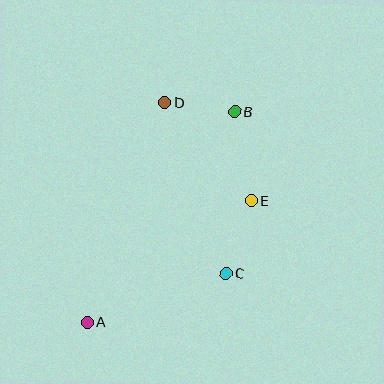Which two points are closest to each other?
Points B and D are closest to each other.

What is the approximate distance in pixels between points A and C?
The distance between A and C is approximately 147 pixels.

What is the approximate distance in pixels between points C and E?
The distance between C and E is approximately 77 pixels.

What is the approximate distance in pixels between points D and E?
The distance between D and E is approximately 131 pixels.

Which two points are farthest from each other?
Points A and B are farthest from each other.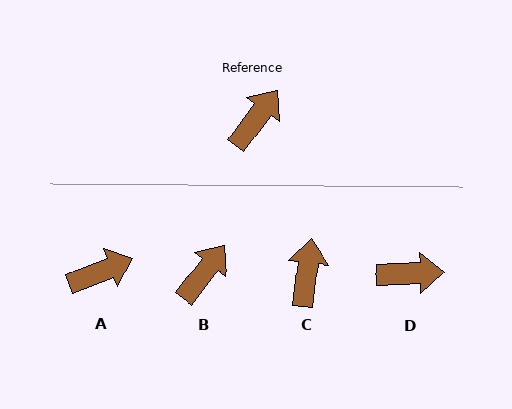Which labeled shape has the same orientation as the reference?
B.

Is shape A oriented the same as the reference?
No, it is off by about 31 degrees.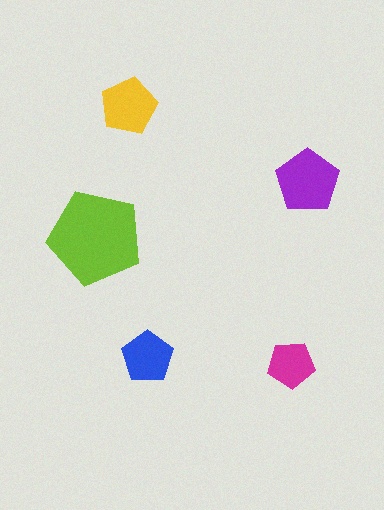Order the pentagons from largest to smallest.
the lime one, the purple one, the yellow one, the blue one, the magenta one.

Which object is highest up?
The yellow pentagon is topmost.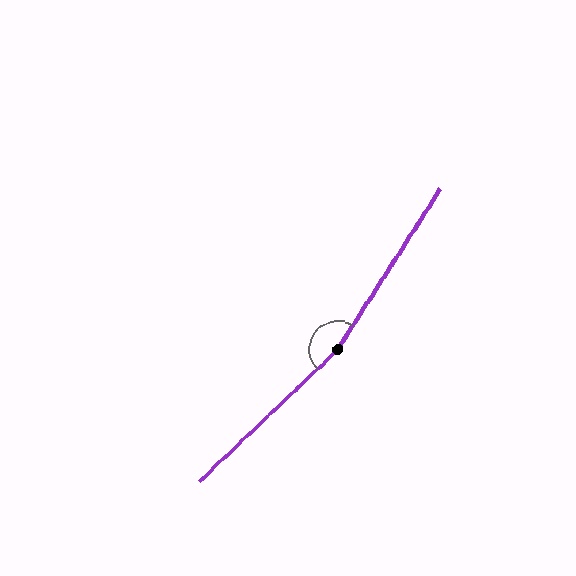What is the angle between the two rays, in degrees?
Approximately 166 degrees.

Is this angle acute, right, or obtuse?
It is obtuse.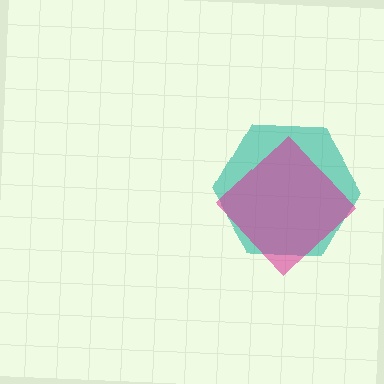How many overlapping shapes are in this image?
There are 2 overlapping shapes in the image.